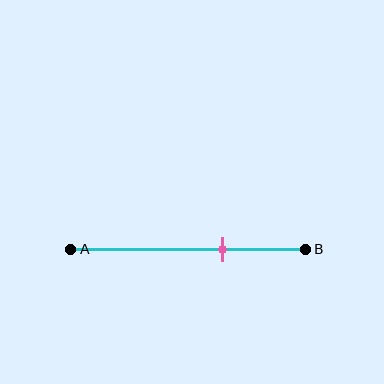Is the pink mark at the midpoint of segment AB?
No, the mark is at about 65% from A, not at the 50% midpoint.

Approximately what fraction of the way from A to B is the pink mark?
The pink mark is approximately 65% of the way from A to B.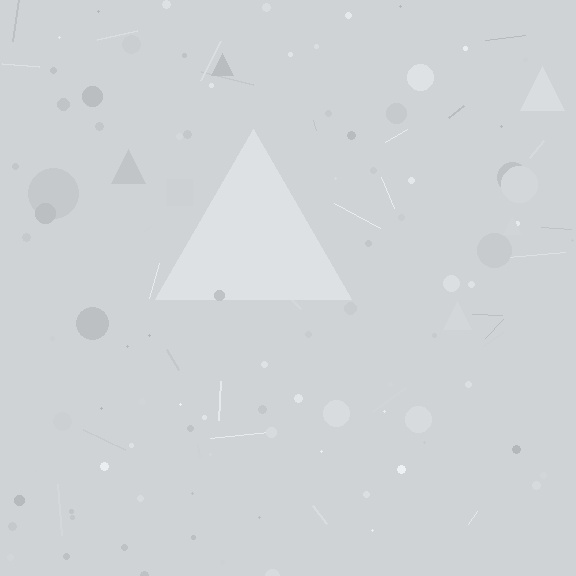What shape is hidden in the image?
A triangle is hidden in the image.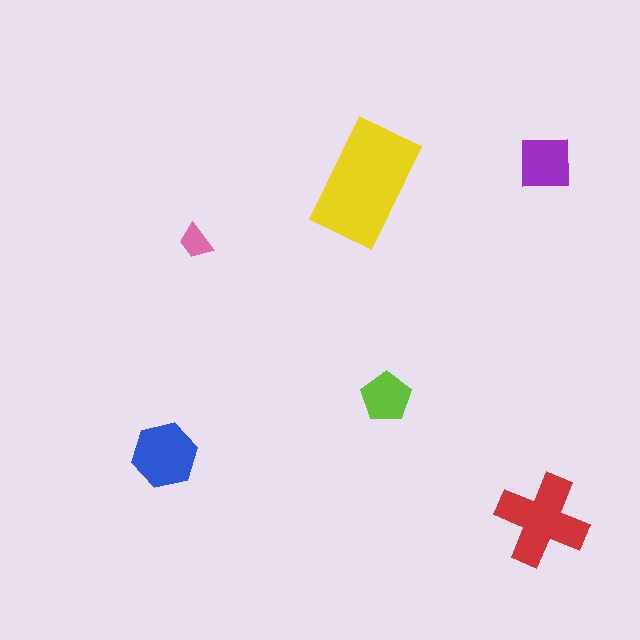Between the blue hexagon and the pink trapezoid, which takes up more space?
The blue hexagon.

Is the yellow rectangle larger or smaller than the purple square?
Larger.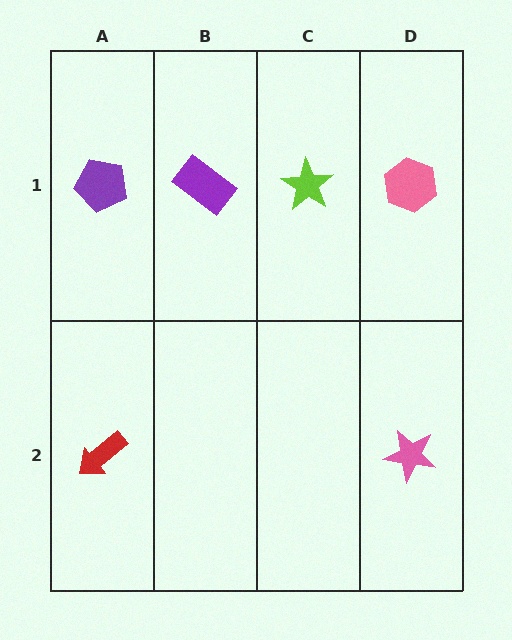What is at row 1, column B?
A purple rectangle.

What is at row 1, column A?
A purple pentagon.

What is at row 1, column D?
A pink hexagon.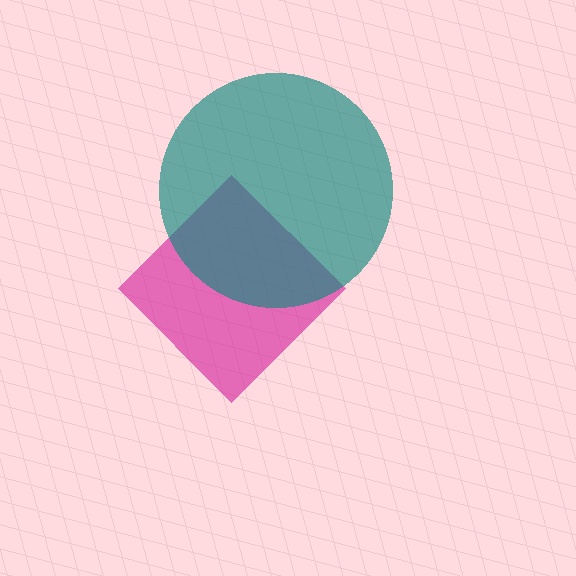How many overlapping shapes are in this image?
There are 2 overlapping shapes in the image.